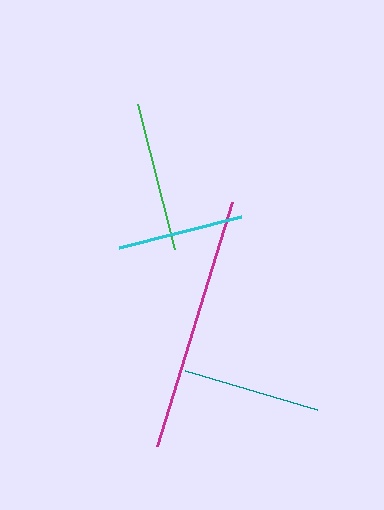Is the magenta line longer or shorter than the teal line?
The magenta line is longer than the teal line.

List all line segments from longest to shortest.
From longest to shortest: magenta, green, teal, cyan.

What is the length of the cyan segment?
The cyan segment is approximately 127 pixels long.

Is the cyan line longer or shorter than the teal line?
The teal line is longer than the cyan line.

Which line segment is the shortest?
The cyan line is the shortest at approximately 127 pixels.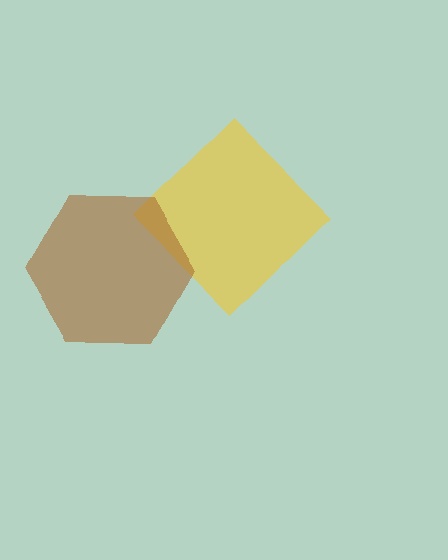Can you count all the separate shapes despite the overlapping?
Yes, there are 2 separate shapes.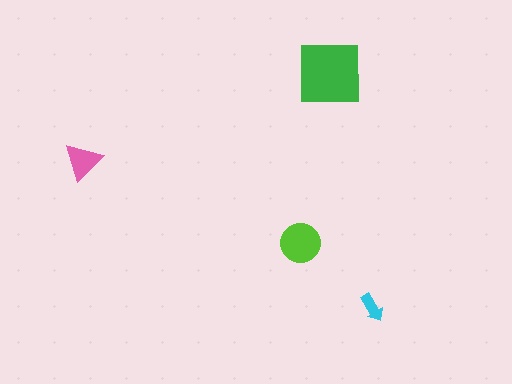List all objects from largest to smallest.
The green square, the lime circle, the pink triangle, the cyan arrow.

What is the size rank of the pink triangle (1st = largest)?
3rd.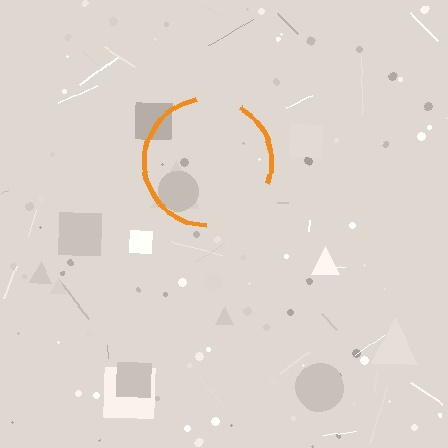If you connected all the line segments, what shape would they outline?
They would outline a circle.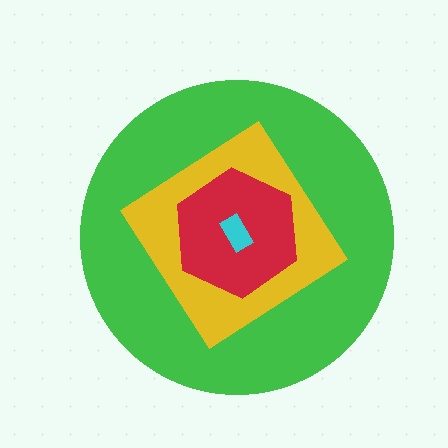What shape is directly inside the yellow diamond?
The red hexagon.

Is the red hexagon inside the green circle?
Yes.